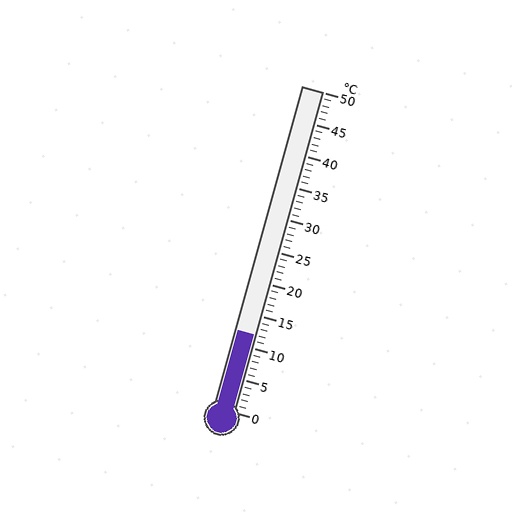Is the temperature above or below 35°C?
The temperature is below 35°C.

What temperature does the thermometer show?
The thermometer shows approximately 12°C.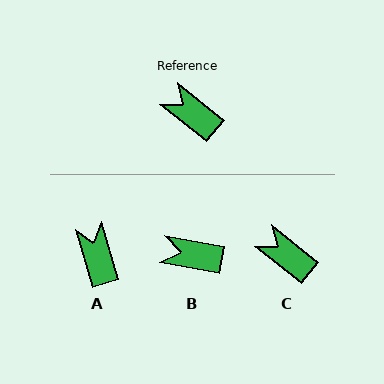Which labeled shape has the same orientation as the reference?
C.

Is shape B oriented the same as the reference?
No, it is off by about 29 degrees.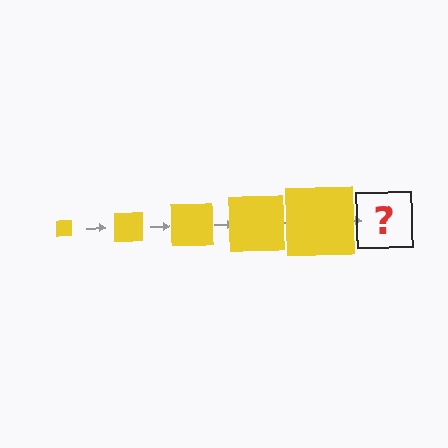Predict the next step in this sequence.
The next step is a yellow square, larger than the previous one.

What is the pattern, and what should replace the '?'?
The pattern is that the square gets progressively larger each step. The '?' should be a yellow square, larger than the previous one.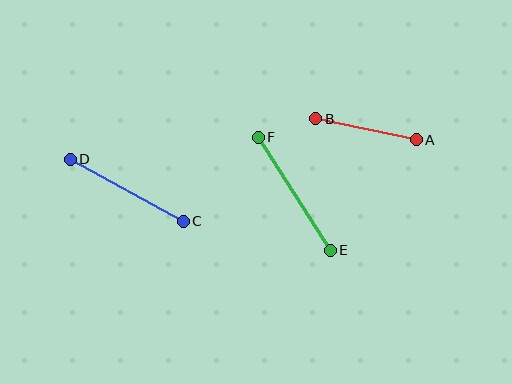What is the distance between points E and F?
The distance is approximately 134 pixels.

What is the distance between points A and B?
The distance is approximately 102 pixels.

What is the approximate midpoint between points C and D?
The midpoint is at approximately (127, 190) pixels.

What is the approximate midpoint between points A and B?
The midpoint is at approximately (366, 129) pixels.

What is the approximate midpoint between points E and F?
The midpoint is at approximately (294, 194) pixels.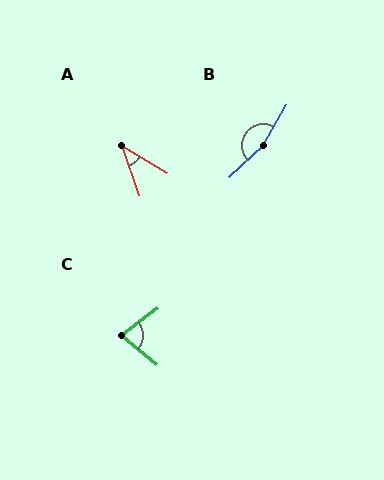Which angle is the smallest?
A, at approximately 40 degrees.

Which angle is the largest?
B, at approximately 164 degrees.